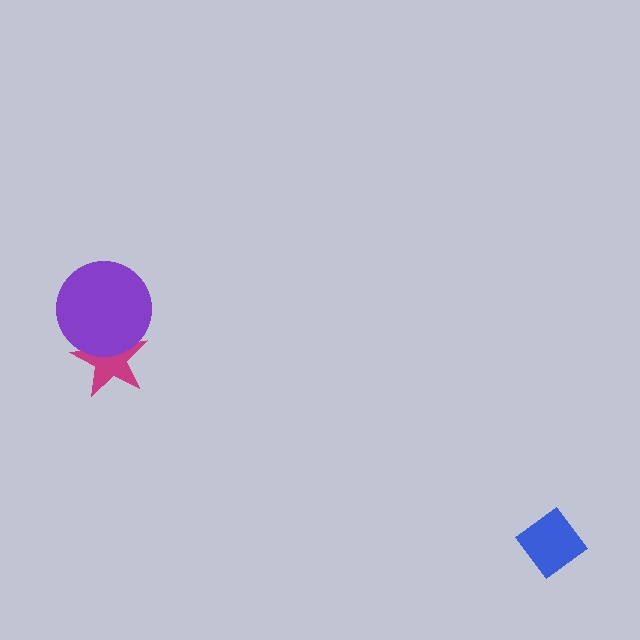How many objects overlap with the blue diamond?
0 objects overlap with the blue diamond.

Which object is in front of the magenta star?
The purple circle is in front of the magenta star.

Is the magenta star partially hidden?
Yes, it is partially covered by another shape.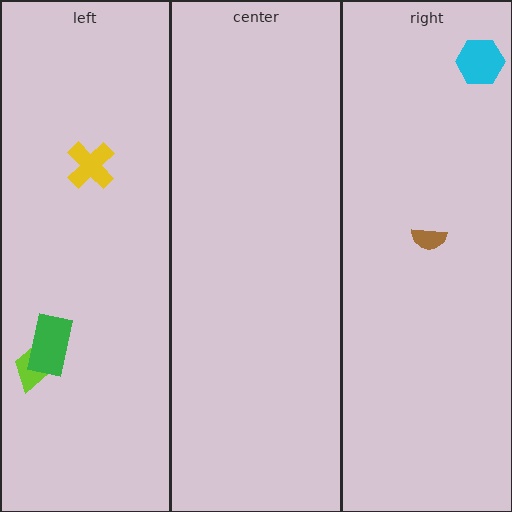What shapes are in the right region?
The cyan hexagon, the brown semicircle.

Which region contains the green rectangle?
The left region.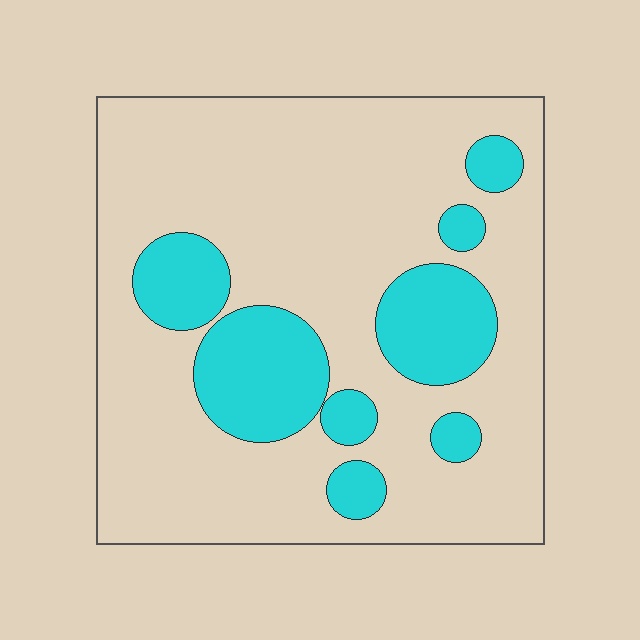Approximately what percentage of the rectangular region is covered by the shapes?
Approximately 25%.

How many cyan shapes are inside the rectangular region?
8.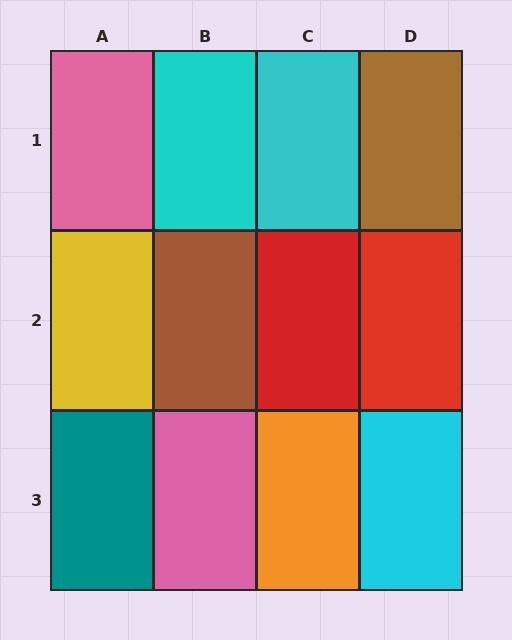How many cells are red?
2 cells are red.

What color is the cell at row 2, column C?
Red.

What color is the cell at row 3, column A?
Teal.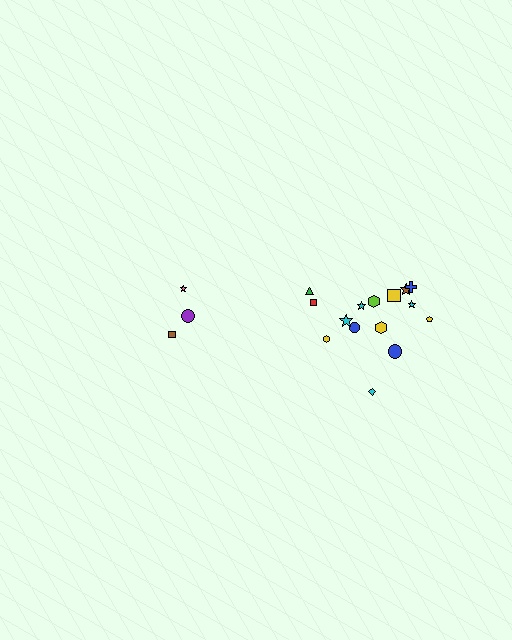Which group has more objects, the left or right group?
The right group.